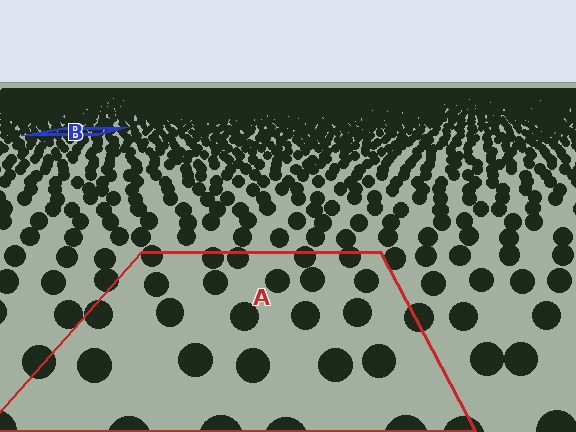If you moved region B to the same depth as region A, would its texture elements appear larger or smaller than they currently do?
They would appear larger. At a closer depth, the same texture elements are projected at a bigger on-screen size.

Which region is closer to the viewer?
Region A is closer. The texture elements there are larger and more spread out.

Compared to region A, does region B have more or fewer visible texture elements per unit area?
Region B has more texture elements per unit area — they are packed more densely because it is farther away.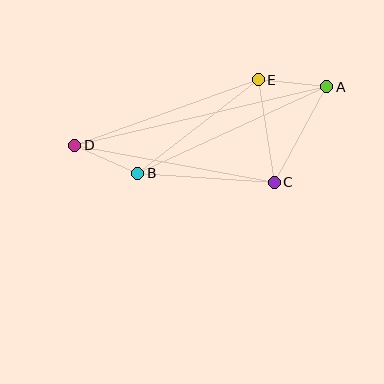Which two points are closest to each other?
Points A and E are closest to each other.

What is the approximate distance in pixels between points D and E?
The distance between D and E is approximately 195 pixels.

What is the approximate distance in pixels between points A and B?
The distance between A and B is approximately 208 pixels.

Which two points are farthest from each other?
Points A and D are farthest from each other.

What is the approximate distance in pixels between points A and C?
The distance between A and C is approximately 109 pixels.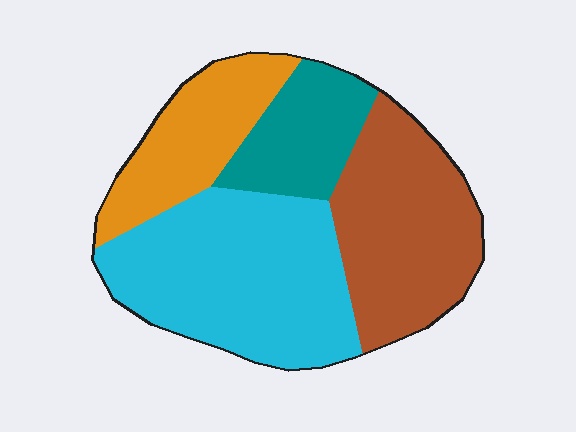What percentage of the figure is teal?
Teal takes up about one sixth (1/6) of the figure.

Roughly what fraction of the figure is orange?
Orange covers 18% of the figure.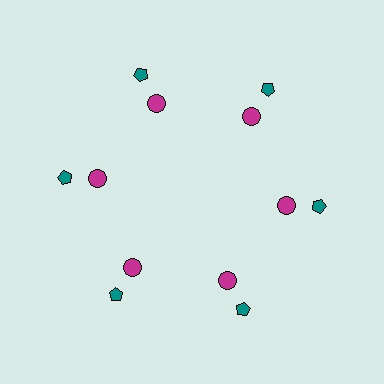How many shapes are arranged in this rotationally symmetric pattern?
There are 12 shapes, arranged in 6 groups of 2.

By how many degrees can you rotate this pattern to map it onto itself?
The pattern maps onto itself every 60 degrees of rotation.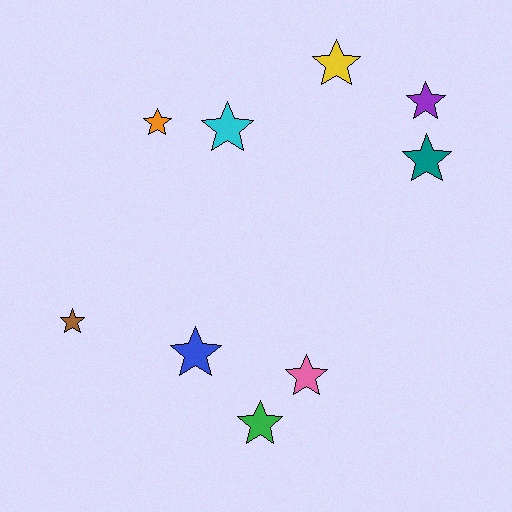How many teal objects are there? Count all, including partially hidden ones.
There is 1 teal object.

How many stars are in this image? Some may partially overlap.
There are 9 stars.